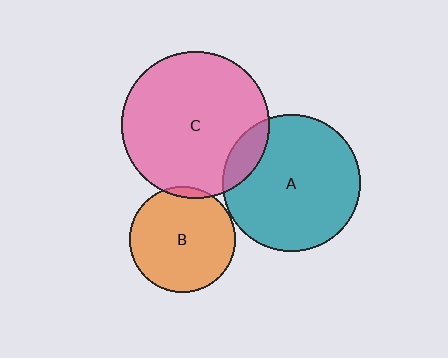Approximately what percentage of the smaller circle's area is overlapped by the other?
Approximately 5%.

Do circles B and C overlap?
Yes.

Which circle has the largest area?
Circle C (pink).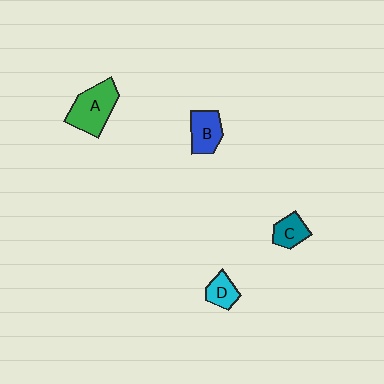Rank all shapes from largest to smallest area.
From largest to smallest: A (green), B (blue), C (teal), D (cyan).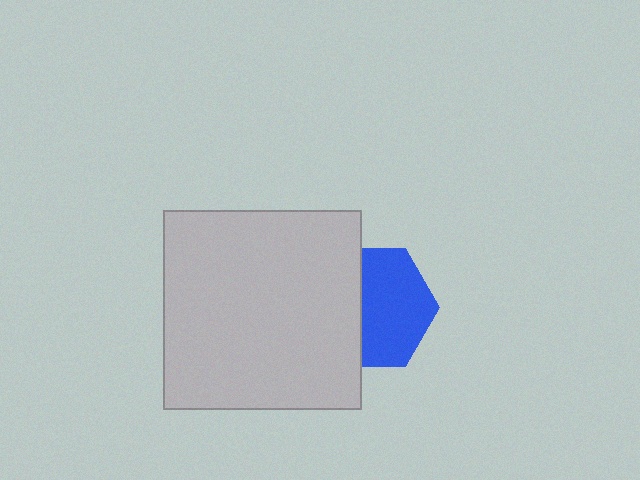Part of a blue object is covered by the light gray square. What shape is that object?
It is a hexagon.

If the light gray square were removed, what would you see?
You would see the complete blue hexagon.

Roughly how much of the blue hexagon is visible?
About half of it is visible (roughly 60%).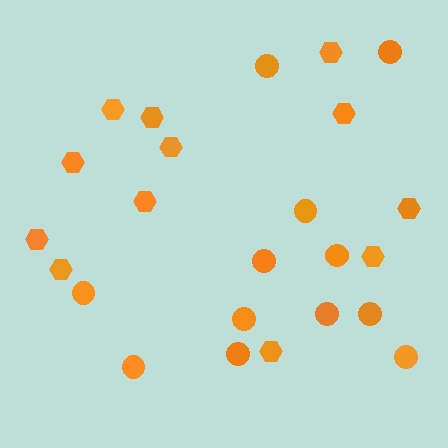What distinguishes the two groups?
There are 2 groups: one group of hexagons (12) and one group of circles (12).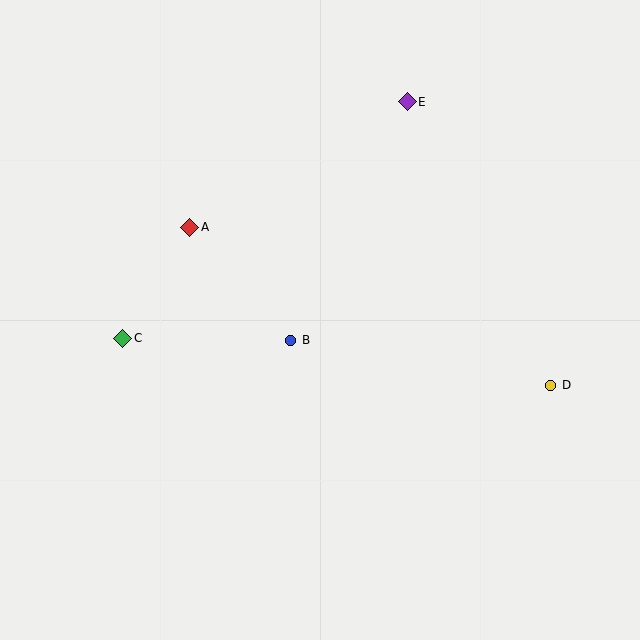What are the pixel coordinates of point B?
Point B is at (291, 341).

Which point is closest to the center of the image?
Point B at (291, 341) is closest to the center.